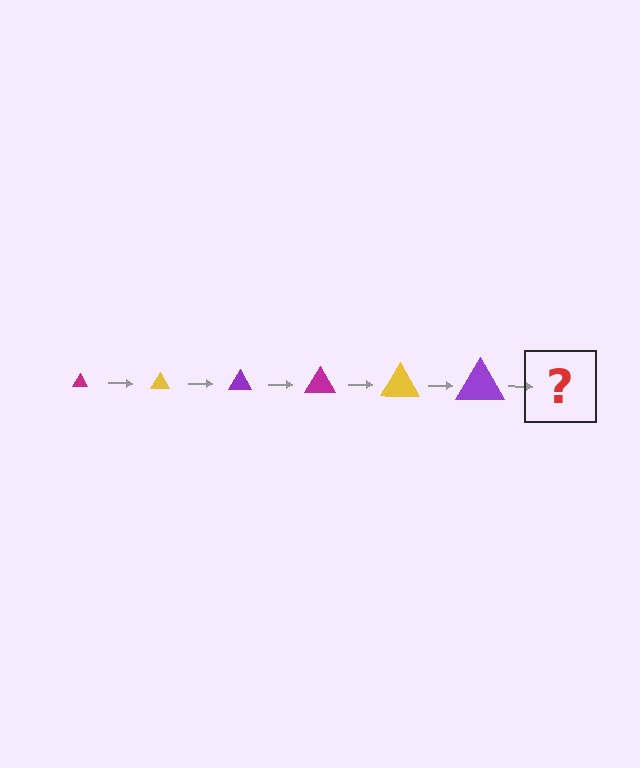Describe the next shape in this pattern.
It should be a magenta triangle, larger than the previous one.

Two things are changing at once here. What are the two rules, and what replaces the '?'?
The two rules are that the triangle grows larger each step and the color cycles through magenta, yellow, and purple. The '?' should be a magenta triangle, larger than the previous one.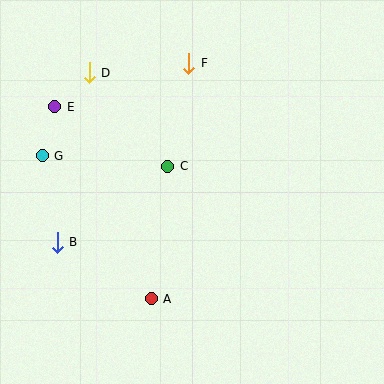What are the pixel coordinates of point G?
Point G is at (42, 156).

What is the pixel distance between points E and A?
The distance between E and A is 215 pixels.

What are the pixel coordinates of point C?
Point C is at (168, 166).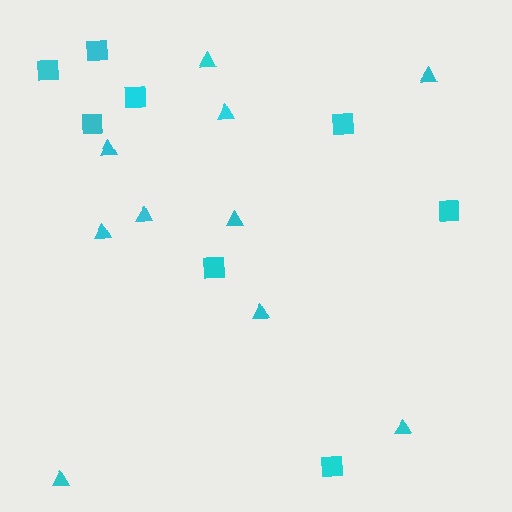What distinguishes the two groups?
There are 2 groups: one group of squares (8) and one group of triangles (10).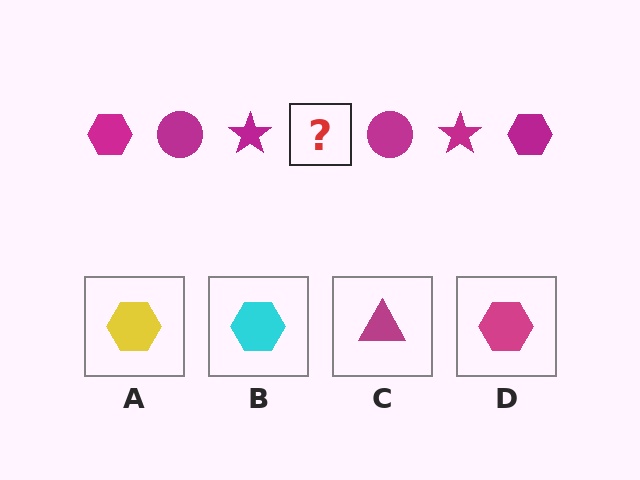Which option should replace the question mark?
Option D.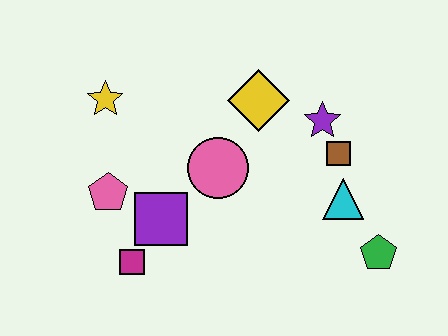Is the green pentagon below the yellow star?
Yes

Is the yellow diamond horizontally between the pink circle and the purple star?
Yes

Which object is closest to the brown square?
The purple star is closest to the brown square.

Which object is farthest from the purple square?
The green pentagon is farthest from the purple square.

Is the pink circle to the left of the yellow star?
No